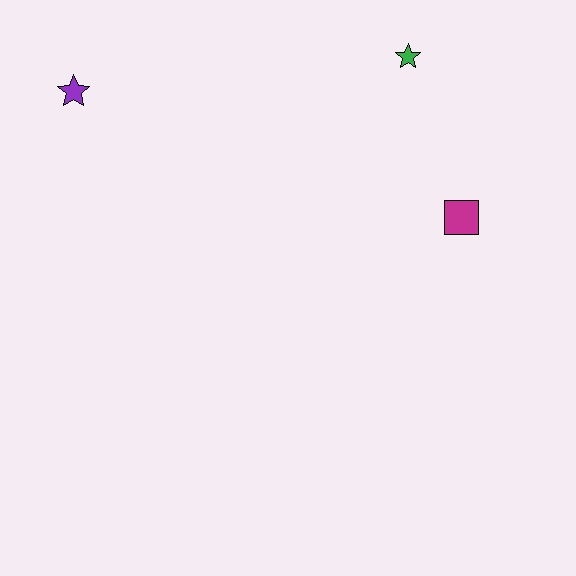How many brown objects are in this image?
There are no brown objects.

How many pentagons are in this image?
There are no pentagons.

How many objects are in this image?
There are 3 objects.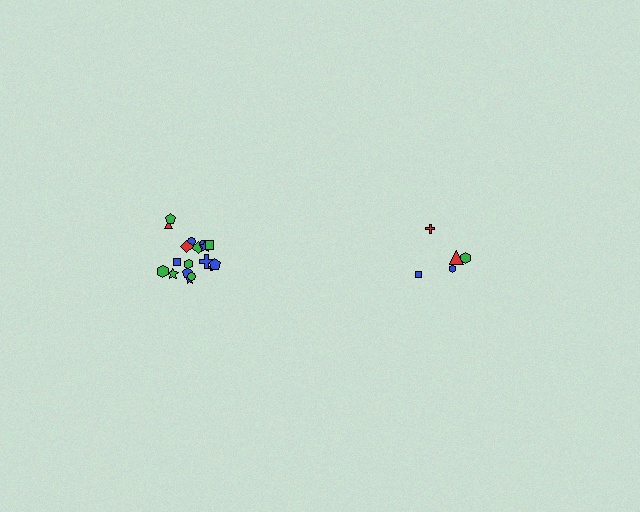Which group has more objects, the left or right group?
The left group.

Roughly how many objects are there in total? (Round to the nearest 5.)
Roughly 25 objects in total.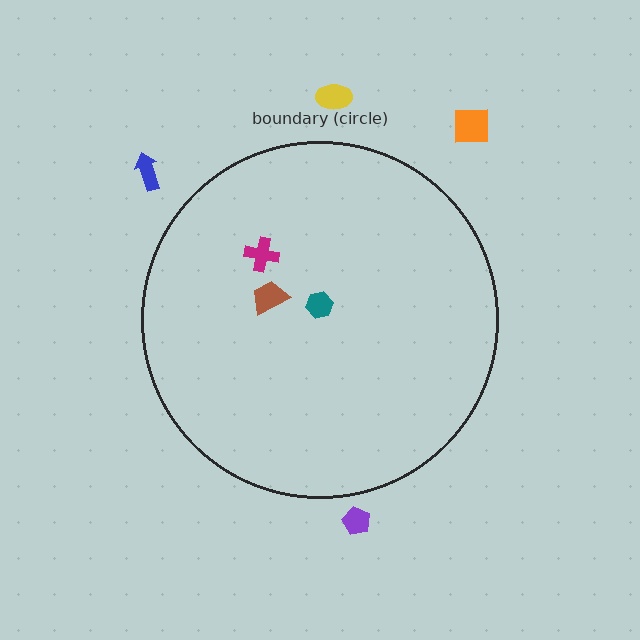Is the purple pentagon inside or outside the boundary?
Outside.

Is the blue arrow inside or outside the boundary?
Outside.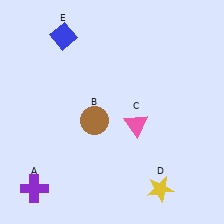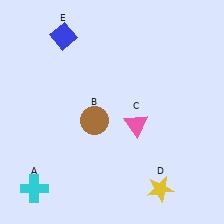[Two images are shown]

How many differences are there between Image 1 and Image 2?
There is 1 difference between the two images.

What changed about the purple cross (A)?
In Image 1, A is purple. In Image 2, it changed to cyan.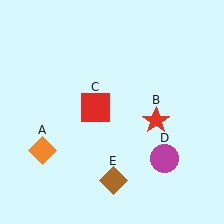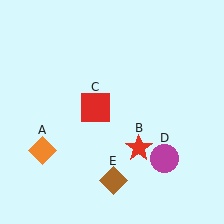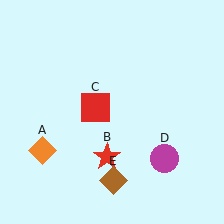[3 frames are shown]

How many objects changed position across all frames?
1 object changed position: red star (object B).